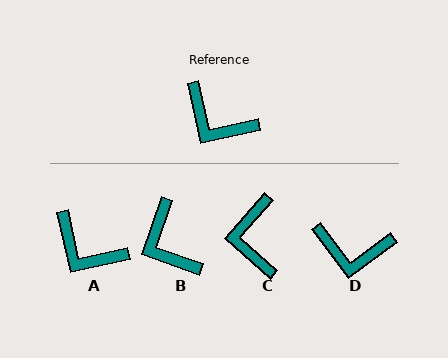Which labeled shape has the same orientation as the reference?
A.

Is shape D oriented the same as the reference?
No, it is off by about 24 degrees.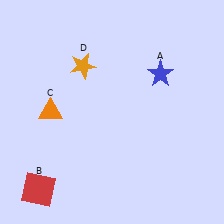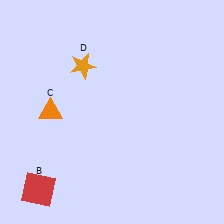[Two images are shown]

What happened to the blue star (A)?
The blue star (A) was removed in Image 2. It was in the top-right area of Image 1.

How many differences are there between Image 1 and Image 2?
There is 1 difference between the two images.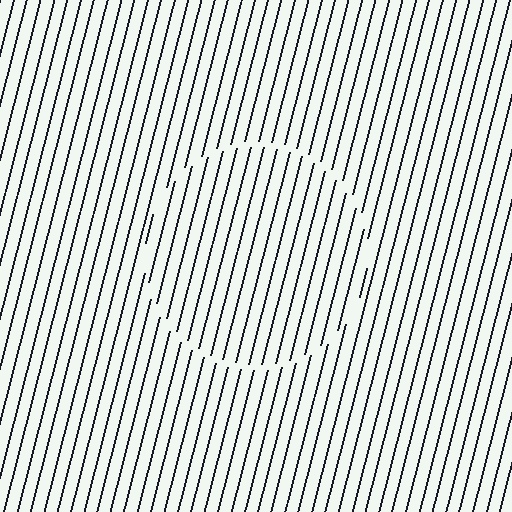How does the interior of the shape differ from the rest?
The interior of the shape contains the same grating, shifted by half a period — the contour is defined by the phase discontinuity where line-ends from the inner and outer gratings abut.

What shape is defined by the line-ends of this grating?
An illusory circle. The interior of the shape contains the same grating, shifted by half a period — the contour is defined by the phase discontinuity where line-ends from the inner and outer gratings abut.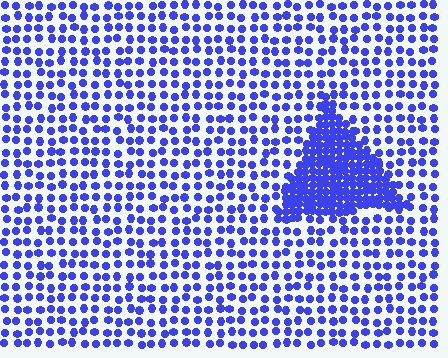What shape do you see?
I see a triangle.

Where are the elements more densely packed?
The elements are more densely packed inside the triangle boundary.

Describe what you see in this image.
The image contains small blue elements arranged at two different densities. A triangle-shaped region is visible where the elements are more densely packed than the surrounding area.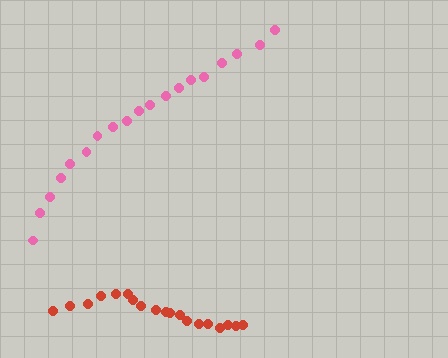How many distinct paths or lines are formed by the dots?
There are 2 distinct paths.